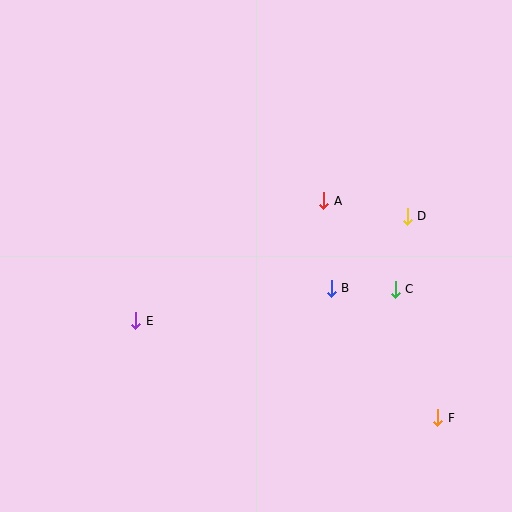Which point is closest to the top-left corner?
Point E is closest to the top-left corner.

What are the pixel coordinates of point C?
Point C is at (395, 289).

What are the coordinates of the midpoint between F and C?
The midpoint between F and C is at (416, 353).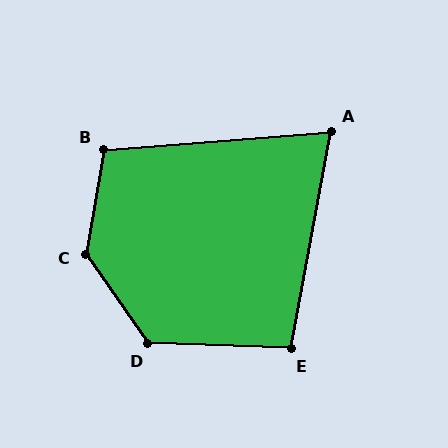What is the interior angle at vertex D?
Approximately 127 degrees (obtuse).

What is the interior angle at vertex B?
Approximately 104 degrees (obtuse).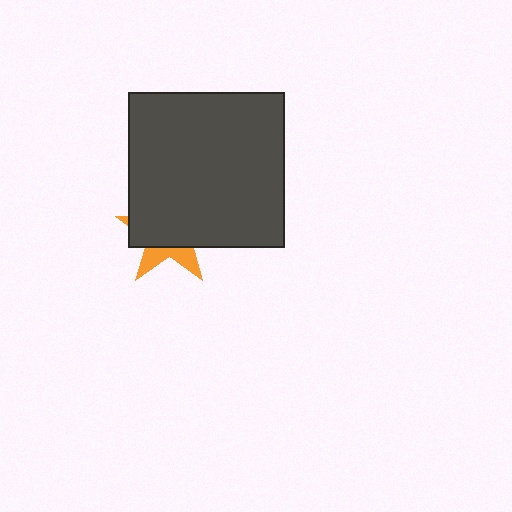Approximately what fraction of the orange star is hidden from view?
Roughly 70% of the orange star is hidden behind the dark gray square.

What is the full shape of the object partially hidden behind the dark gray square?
The partially hidden object is an orange star.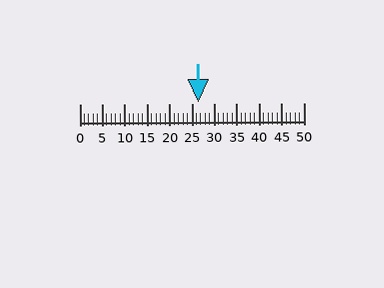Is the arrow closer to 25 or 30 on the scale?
The arrow is closer to 25.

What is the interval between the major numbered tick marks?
The major tick marks are spaced 5 units apart.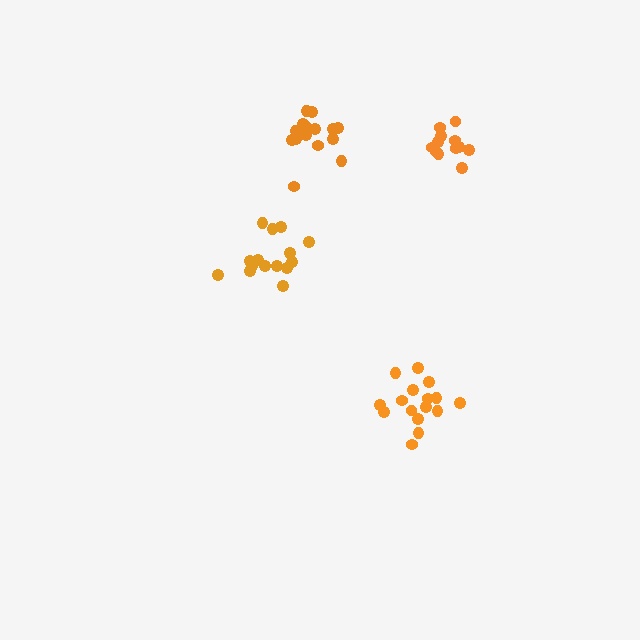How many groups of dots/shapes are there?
There are 4 groups.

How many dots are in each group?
Group 1: 17 dots, Group 2: 15 dots, Group 3: 12 dots, Group 4: 16 dots (60 total).